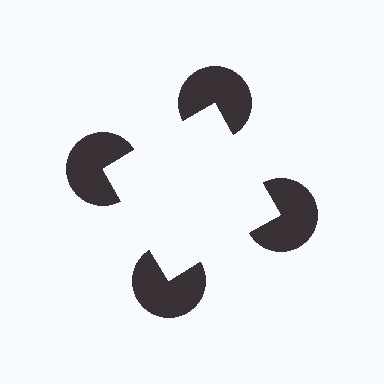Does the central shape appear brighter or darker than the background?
It typically appears slightly brighter than the background, even though no actual brightness change is drawn.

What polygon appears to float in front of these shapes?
An illusory square — its edges are inferred from the aligned wedge cuts in the pac-man discs, not physically drawn.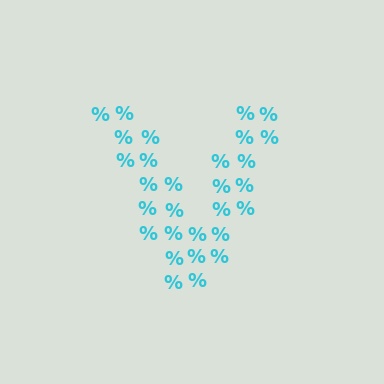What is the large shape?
The large shape is the letter V.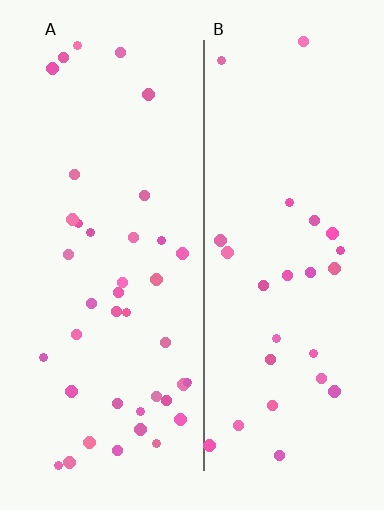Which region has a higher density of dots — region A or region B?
A (the left).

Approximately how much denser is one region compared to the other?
Approximately 1.5× — region A over region B.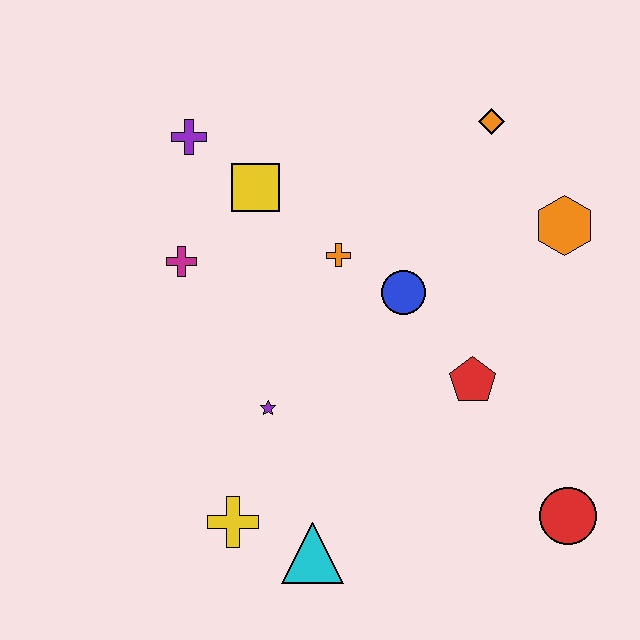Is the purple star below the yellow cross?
No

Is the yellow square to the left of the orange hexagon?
Yes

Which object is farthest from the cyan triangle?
The orange diamond is farthest from the cyan triangle.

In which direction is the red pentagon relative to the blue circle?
The red pentagon is below the blue circle.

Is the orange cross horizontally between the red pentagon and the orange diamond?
No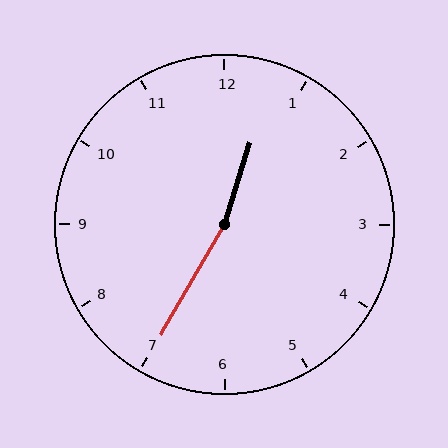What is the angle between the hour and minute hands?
Approximately 168 degrees.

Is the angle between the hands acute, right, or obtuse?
It is obtuse.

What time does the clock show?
12:35.